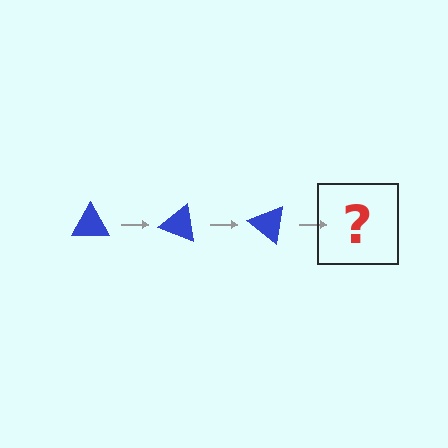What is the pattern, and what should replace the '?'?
The pattern is that the triangle rotates 20 degrees each step. The '?' should be a blue triangle rotated 60 degrees.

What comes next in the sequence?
The next element should be a blue triangle rotated 60 degrees.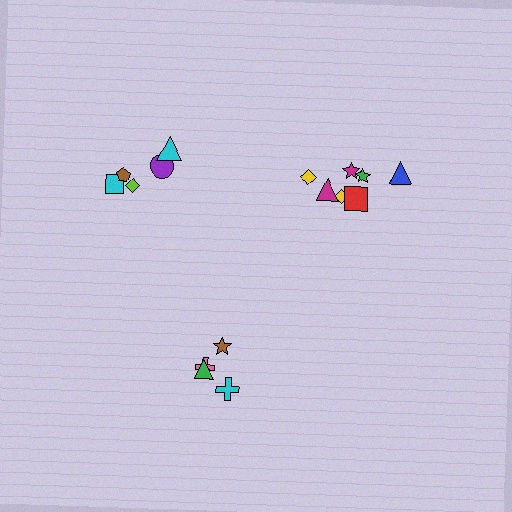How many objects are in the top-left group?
There are 5 objects.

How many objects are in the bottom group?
There are 4 objects.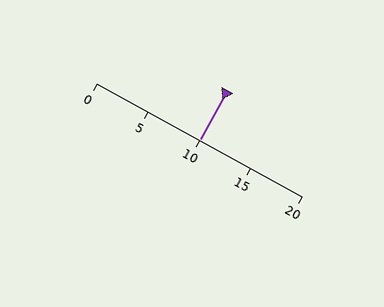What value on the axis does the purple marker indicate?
The marker indicates approximately 10.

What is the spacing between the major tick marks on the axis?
The major ticks are spaced 5 apart.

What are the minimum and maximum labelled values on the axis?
The axis runs from 0 to 20.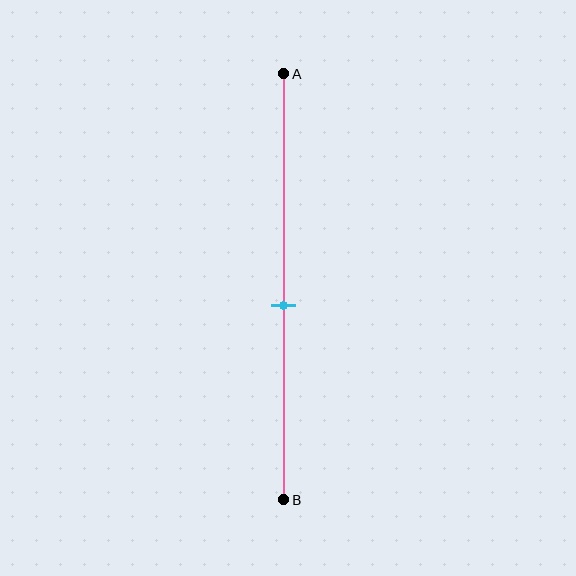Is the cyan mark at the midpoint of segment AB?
No, the mark is at about 55% from A, not at the 50% midpoint.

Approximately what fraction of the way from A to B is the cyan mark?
The cyan mark is approximately 55% of the way from A to B.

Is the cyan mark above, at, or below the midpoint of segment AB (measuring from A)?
The cyan mark is below the midpoint of segment AB.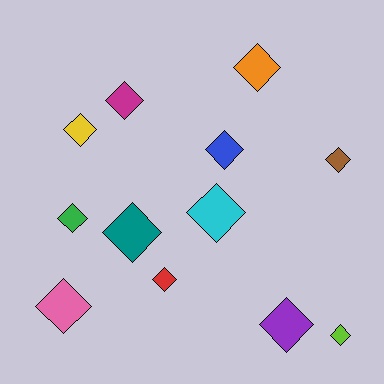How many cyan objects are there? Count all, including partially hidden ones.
There is 1 cyan object.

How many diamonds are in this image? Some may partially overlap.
There are 12 diamonds.